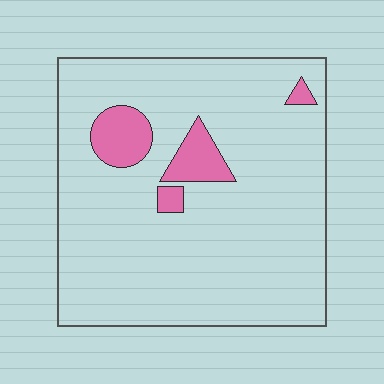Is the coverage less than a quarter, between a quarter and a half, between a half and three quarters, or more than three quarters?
Less than a quarter.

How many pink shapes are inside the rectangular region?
4.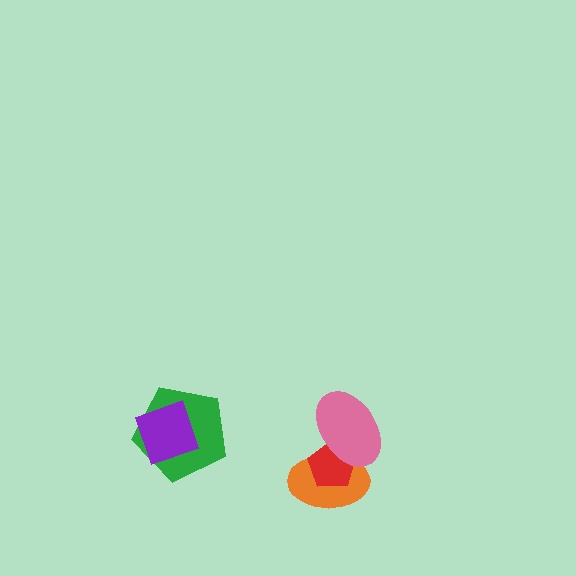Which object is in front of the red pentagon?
The pink ellipse is in front of the red pentagon.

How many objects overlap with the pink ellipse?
2 objects overlap with the pink ellipse.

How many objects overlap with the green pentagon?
1 object overlaps with the green pentagon.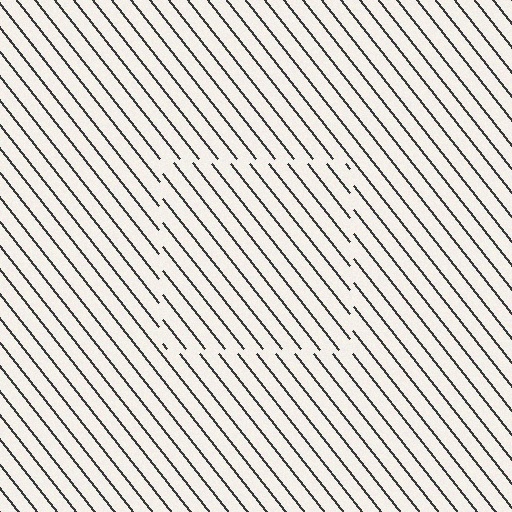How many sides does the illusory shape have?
4 sides — the line-ends trace a square.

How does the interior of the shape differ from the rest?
The interior of the shape contains the same grating, shifted by half a period — the contour is defined by the phase discontinuity where line-ends from the inner and outer gratings abut.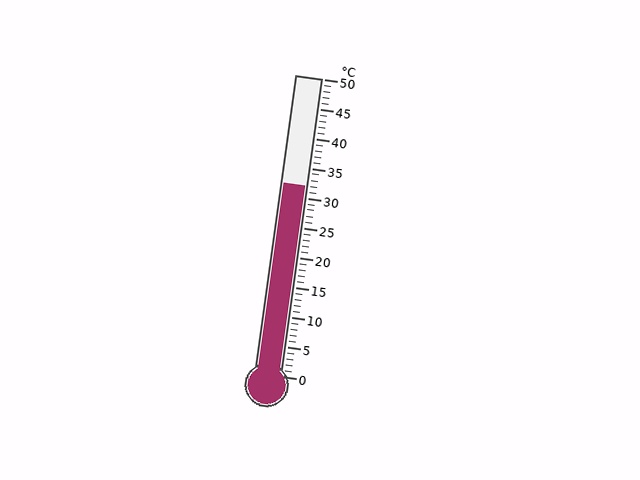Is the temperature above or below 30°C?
The temperature is above 30°C.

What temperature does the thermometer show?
The thermometer shows approximately 32°C.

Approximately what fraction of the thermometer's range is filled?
The thermometer is filled to approximately 65% of its range.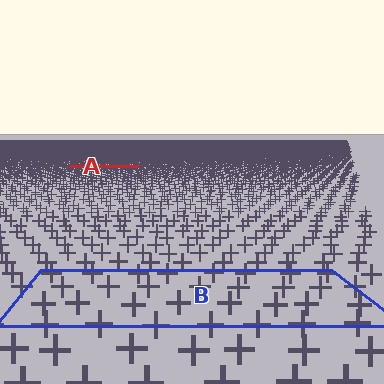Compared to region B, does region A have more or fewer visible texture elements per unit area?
Region A has more texture elements per unit area — they are packed more densely because it is farther away.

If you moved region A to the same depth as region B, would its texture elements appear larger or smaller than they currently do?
They would appear larger. At a closer depth, the same texture elements are projected at a bigger on-screen size.